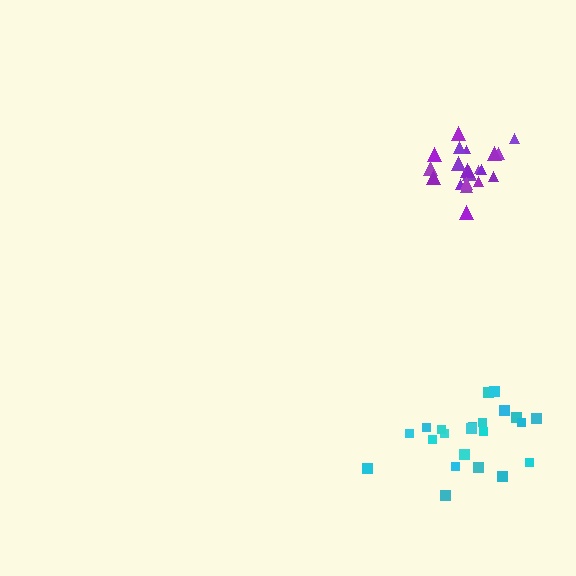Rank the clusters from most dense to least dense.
purple, cyan.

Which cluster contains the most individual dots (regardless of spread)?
Cyan (22).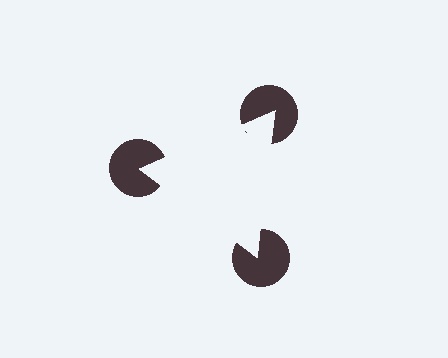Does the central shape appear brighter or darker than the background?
It typically appears slightly brighter than the background, even though no actual brightness change is drawn.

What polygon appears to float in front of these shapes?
An illusory triangle — its edges are inferred from the aligned wedge cuts in the pac-man discs, not physically drawn.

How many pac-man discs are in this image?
There are 3 — one at each vertex of the illusory triangle.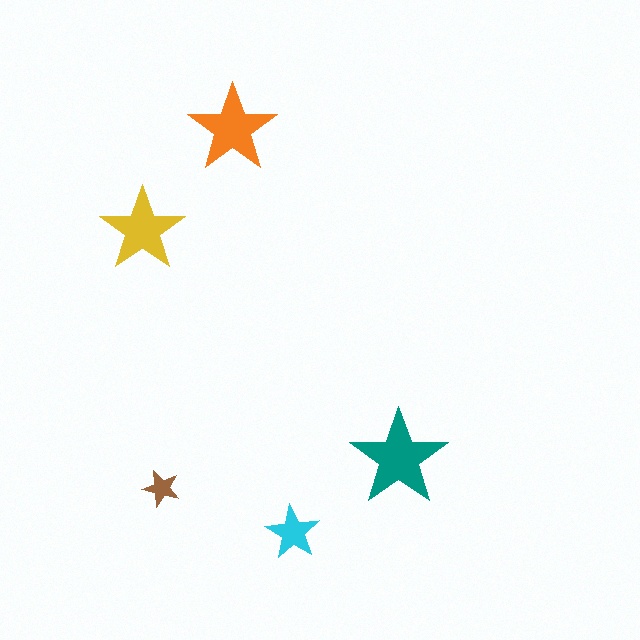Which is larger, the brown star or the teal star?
The teal one.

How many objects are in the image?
There are 5 objects in the image.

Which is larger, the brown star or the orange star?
The orange one.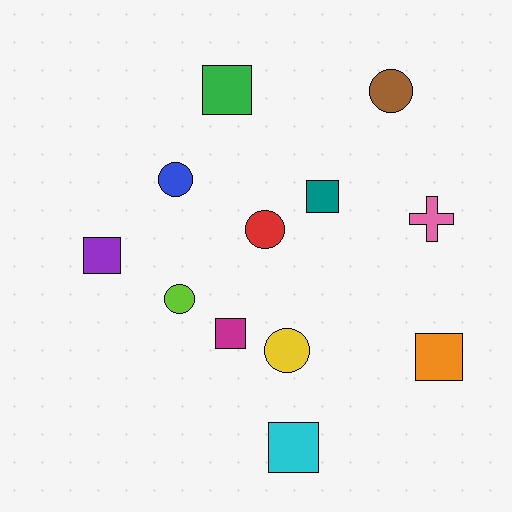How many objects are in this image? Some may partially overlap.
There are 12 objects.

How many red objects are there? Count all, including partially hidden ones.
There is 1 red object.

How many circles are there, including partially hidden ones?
There are 5 circles.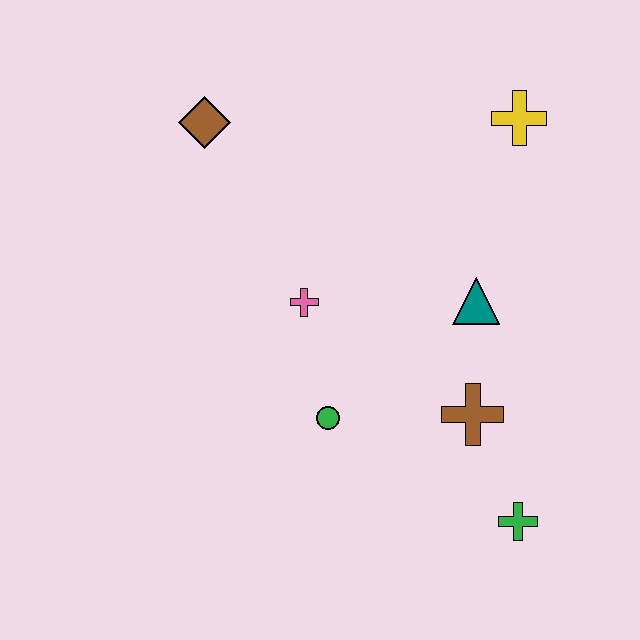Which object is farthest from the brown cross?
The brown diamond is farthest from the brown cross.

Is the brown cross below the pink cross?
Yes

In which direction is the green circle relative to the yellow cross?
The green circle is below the yellow cross.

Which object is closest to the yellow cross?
The teal triangle is closest to the yellow cross.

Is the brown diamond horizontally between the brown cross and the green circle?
No